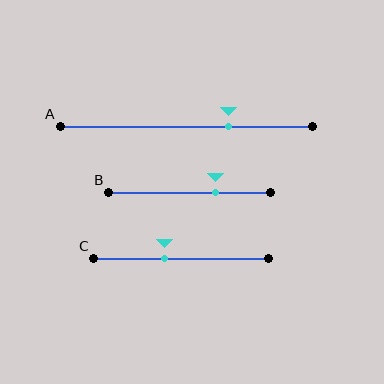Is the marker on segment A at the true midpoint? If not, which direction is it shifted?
No, the marker on segment A is shifted to the right by about 17% of the segment length.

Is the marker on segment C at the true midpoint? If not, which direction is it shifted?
No, the marker on segment C is shifted to the left by about 9% of the segment length.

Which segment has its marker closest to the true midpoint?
Segment C has its marker closest to the true midpoint.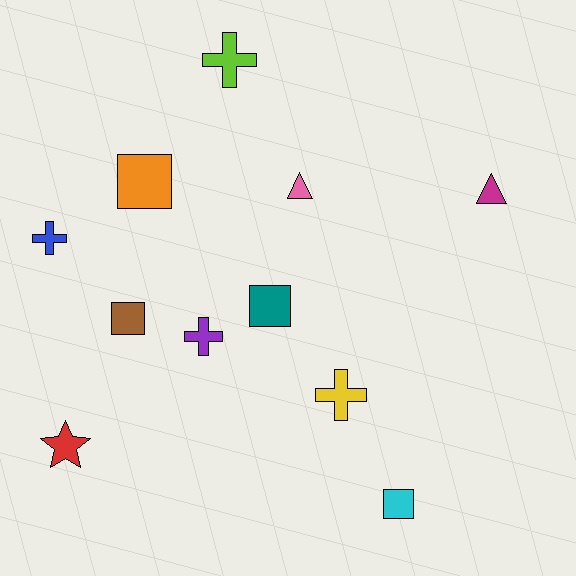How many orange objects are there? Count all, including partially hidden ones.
There is 1 orange object.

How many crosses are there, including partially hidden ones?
There are 4 crosses.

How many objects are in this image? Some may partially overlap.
There are 11 objects.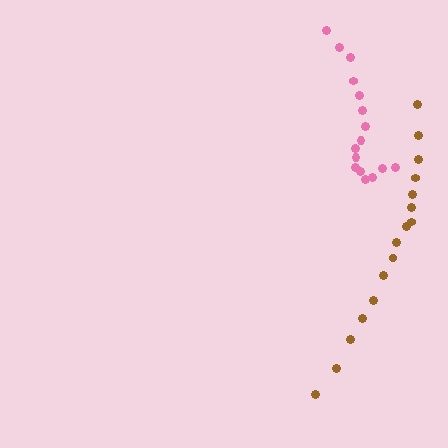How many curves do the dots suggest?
There are 2 distinct paths.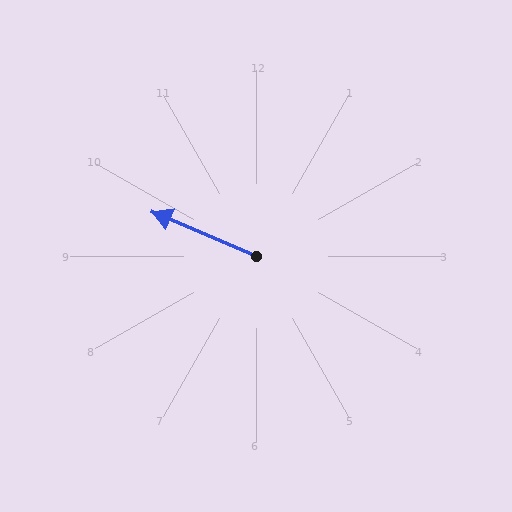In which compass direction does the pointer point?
Northwest.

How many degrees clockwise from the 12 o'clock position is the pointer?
Approximately 293 degrees.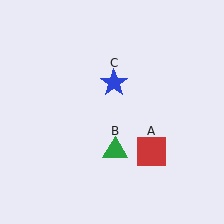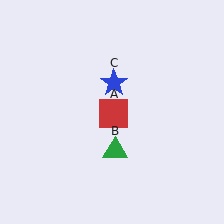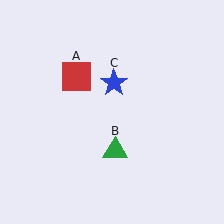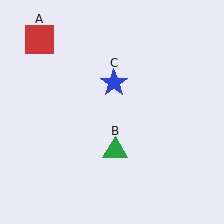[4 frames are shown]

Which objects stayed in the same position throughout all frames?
Green triangle (object B) and blue star (object C) remained stationary.